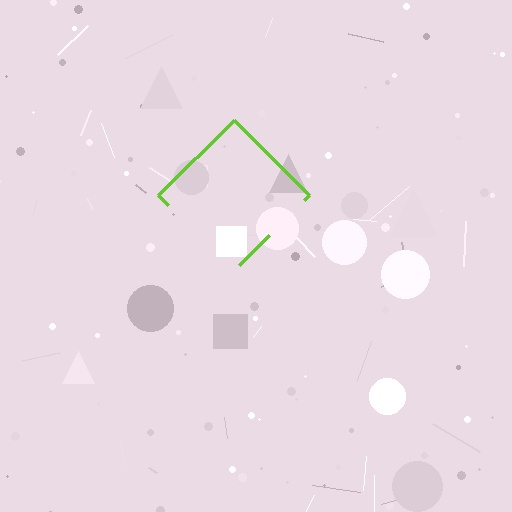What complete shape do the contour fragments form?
The contour fragments form a diamond.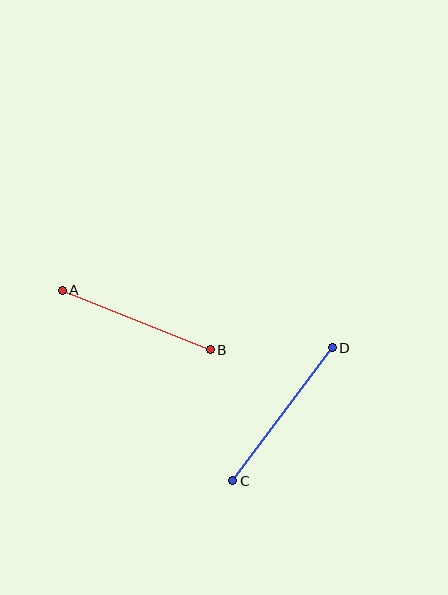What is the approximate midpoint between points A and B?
The midpoint is at approximately (136, 320) pixels.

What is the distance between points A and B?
The distance is approximately 160 pixels.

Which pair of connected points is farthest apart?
Points C and D are farthest apart.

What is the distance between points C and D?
The distance is approximately 166 pixels.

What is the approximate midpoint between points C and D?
The midpoint is at approximately (283, 414) pixels.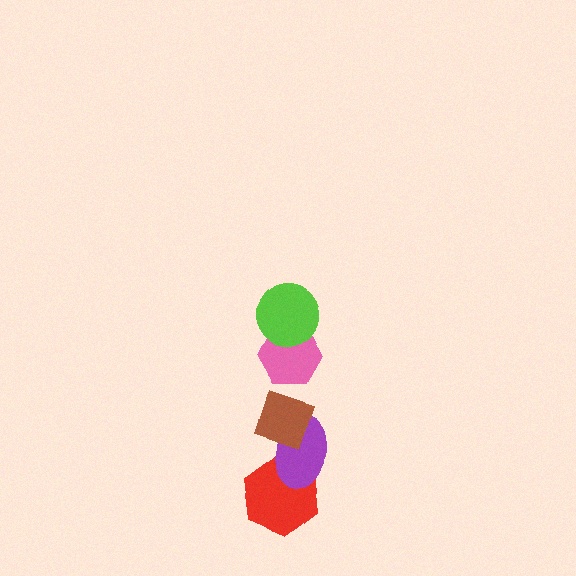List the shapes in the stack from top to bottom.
From top to bottom: the lime circle, the pink hexagon, the brown diamond, the purple ellipse, the red hexagon.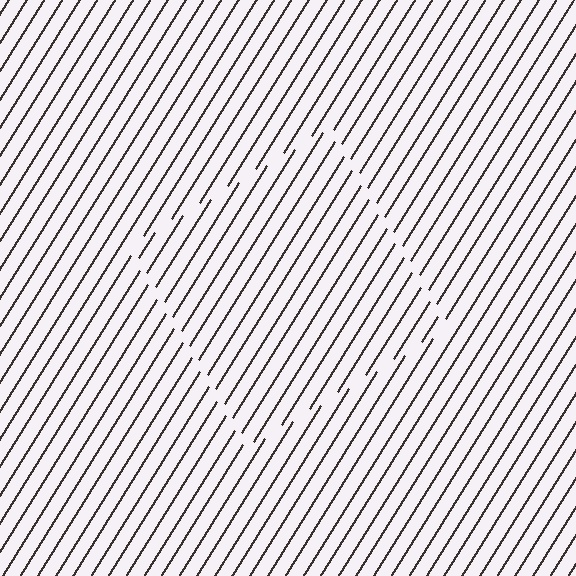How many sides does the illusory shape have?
4 sides — the line-ends trace a square.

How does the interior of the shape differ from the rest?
The interior of the shape contains the same grating, shifted by half a period — the contour is defined by the phase discontinuity where line-ends from the inner and outer gratings abut.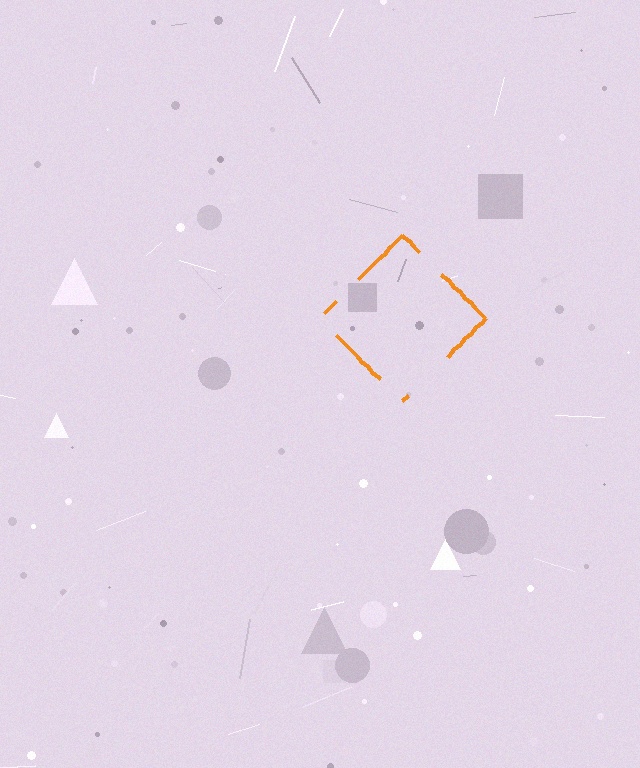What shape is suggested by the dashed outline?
The dashed outline suggests a diamond.